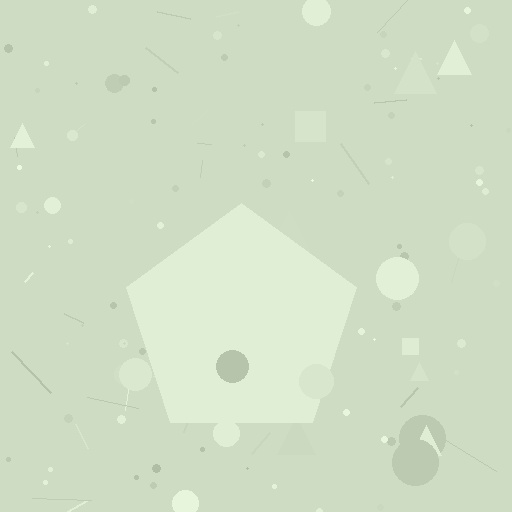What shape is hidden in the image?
A pentagon is hidden in the image.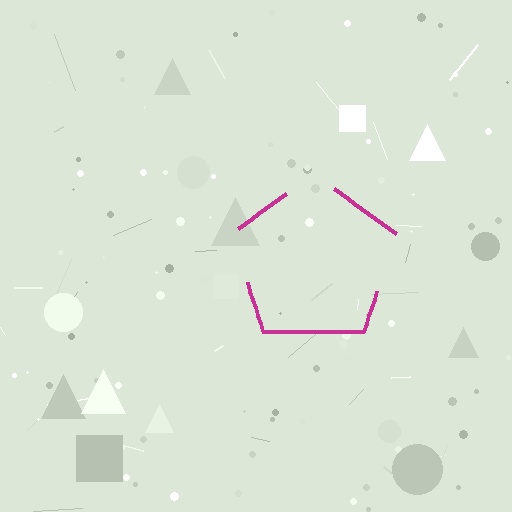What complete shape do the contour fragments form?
The contour fragments form a pentagon.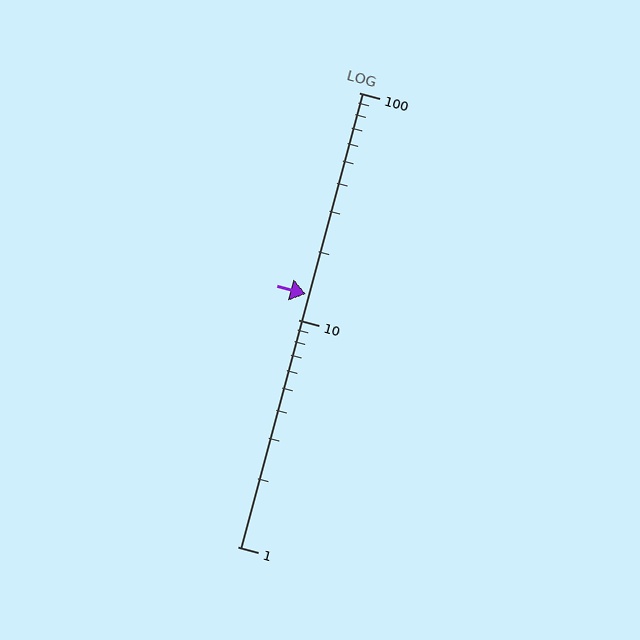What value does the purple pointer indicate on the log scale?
The pointer indicates approximately 13.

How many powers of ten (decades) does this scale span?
The scale spans 2 decades, from 1 to 100.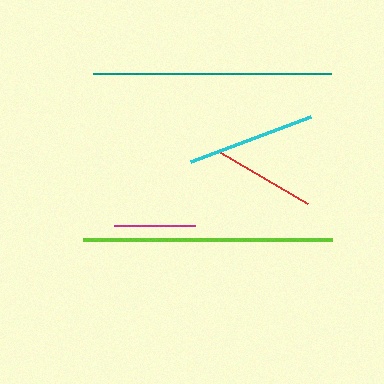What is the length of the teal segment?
The teal segment is approximately 238 pixels long.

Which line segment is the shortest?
The magenta line is the shortest at approximately 81 pixels.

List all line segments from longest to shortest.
From longest to shortest: lime, teal, cyan, red, magenta.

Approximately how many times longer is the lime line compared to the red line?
The lime line is approximately 2.5 times the length of the red line.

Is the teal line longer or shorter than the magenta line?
The teal line is longer than the magenta line.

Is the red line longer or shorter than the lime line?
The lime line is longer than the red line.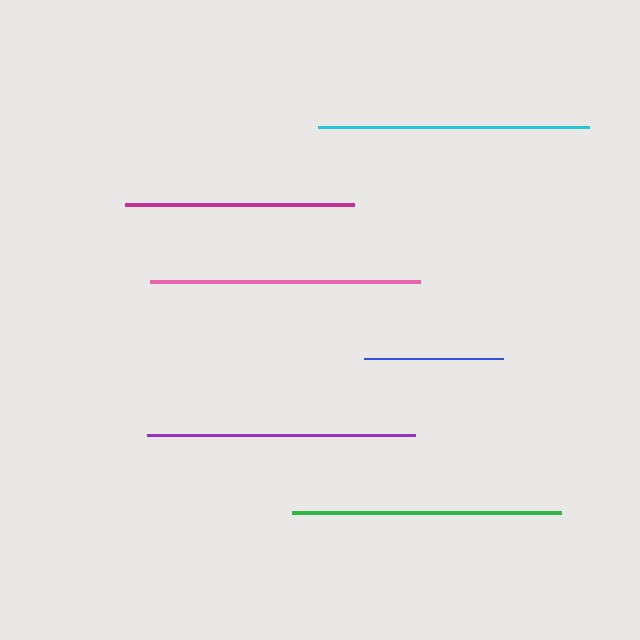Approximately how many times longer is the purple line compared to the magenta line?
The purple line is approximately 1.2 times the length of the magenta line.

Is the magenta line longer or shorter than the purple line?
The purple line is longer than the magenta line.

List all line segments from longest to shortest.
From longest to shortest: cyan, pink, green, purple, magenta, blue.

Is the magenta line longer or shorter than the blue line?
The magenta line is longer than the blue line.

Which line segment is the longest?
The cyan line is the longest at approximately 271 pixels.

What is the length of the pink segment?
The pink segment is approximately 270 pixels long.